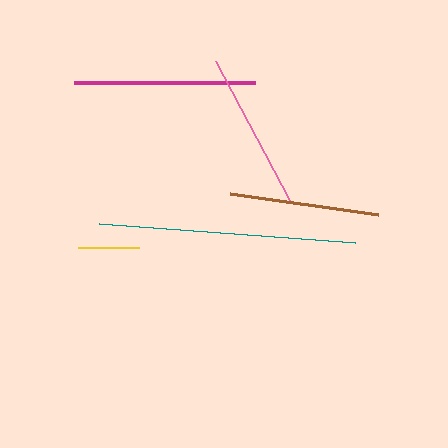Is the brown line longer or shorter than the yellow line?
The brown line is longer than the yellow line.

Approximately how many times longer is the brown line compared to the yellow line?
The brown line is approximately 2.4 times the length of the yellow line.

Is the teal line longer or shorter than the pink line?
The teal line is longer than the pink line.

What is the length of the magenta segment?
The magenta segment is approximately 181 pixels long.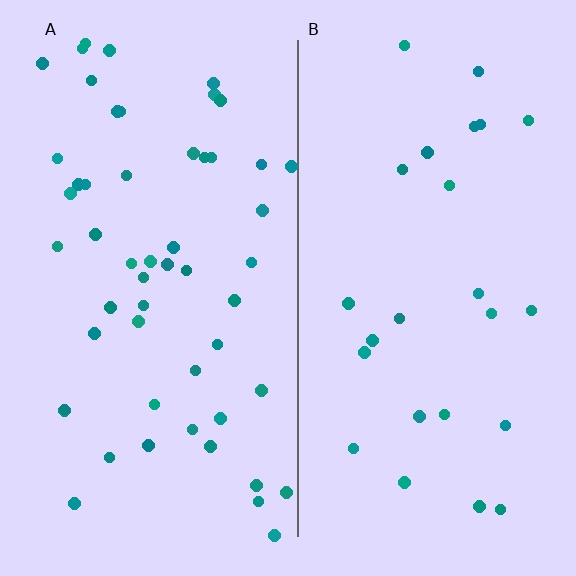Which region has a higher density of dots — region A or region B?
A (the left).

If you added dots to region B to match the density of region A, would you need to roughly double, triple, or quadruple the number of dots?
Approximately double.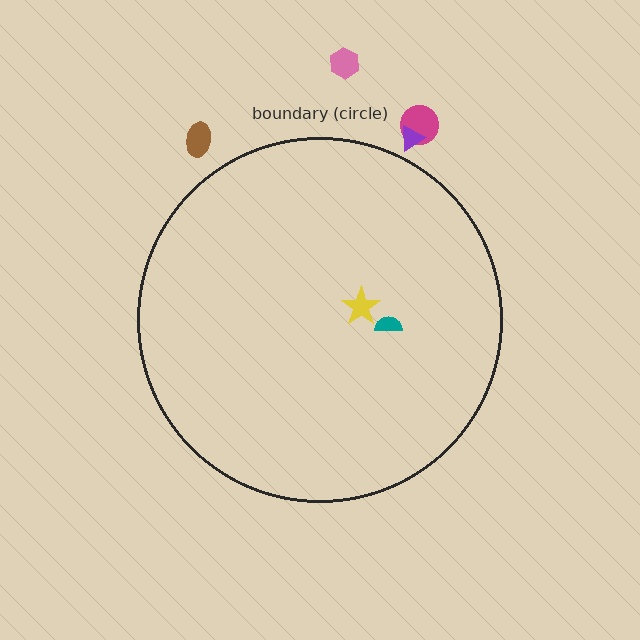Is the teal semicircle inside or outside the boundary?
Inside.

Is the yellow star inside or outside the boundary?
Inside.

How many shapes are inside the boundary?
2 inside, 4 outside.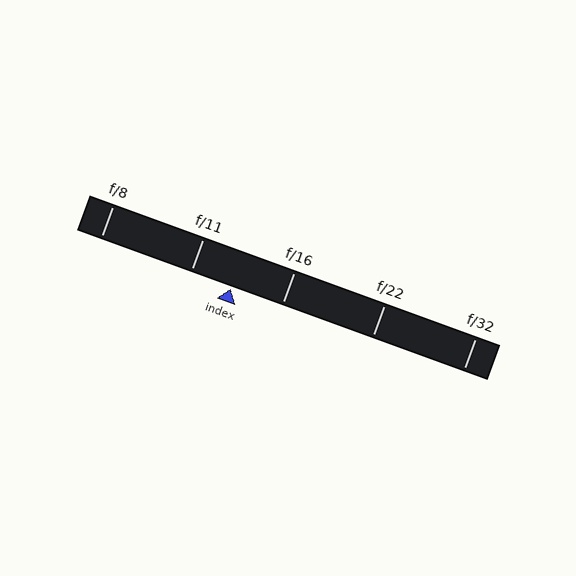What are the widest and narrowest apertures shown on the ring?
The widest aperture shown is f/8 and the narrowest is f/32.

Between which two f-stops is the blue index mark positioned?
The index mark is between f/11 and f/16.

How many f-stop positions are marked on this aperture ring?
There are 5 f-stop positions marked.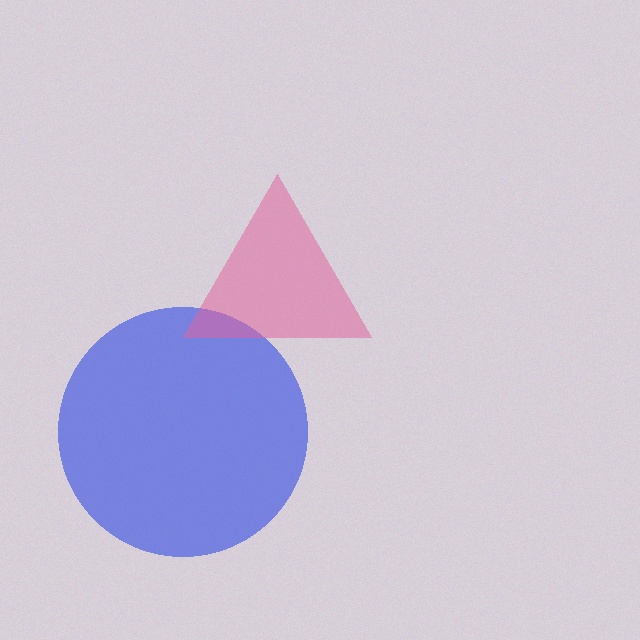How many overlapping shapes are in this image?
There are 2 overlapping shapes in the image.